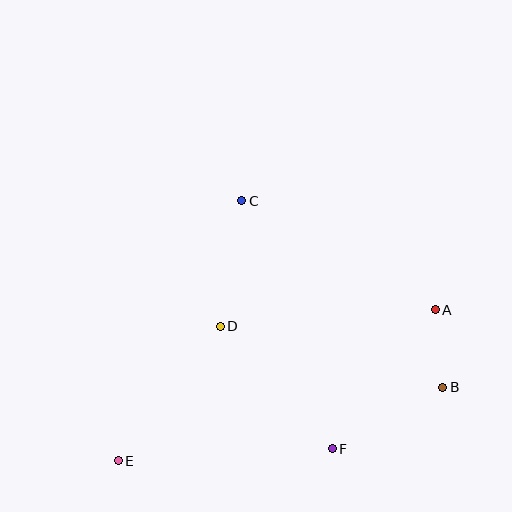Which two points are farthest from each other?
Points A and E are farthest from each other.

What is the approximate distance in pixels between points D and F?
The distance between D and F is approximately 166 pixels.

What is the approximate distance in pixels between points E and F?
The distance between E and F is approximately 214 pixels.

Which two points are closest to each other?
Points A and B are closest to each other.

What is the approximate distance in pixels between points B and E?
The distance between B and E is approximately 333 pixels.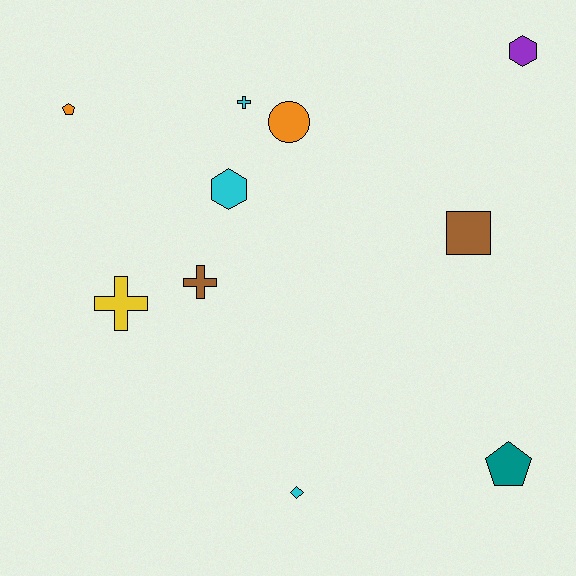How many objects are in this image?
There are 10 objects.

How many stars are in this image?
There are no stars.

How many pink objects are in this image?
There are no pink objects.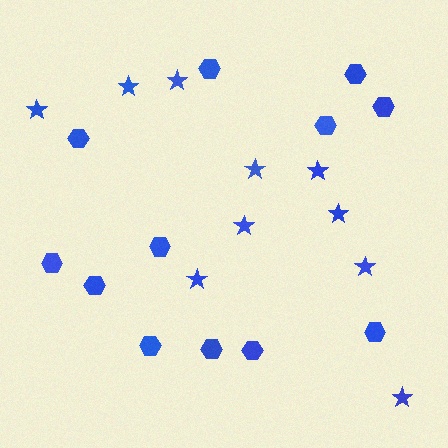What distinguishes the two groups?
There are 2 groups: one group of stars (10) and one group of hexagons (12).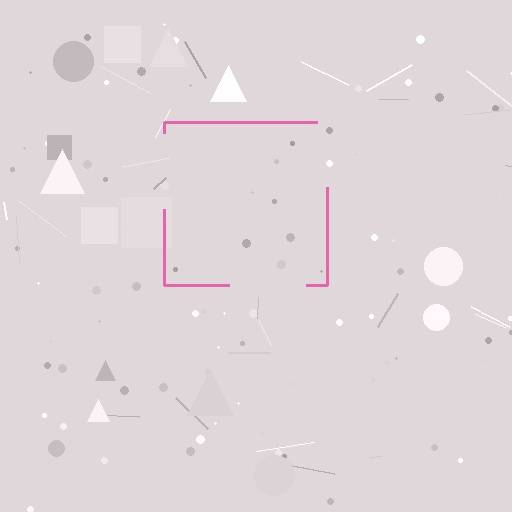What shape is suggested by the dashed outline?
The dashed outline suggests a square.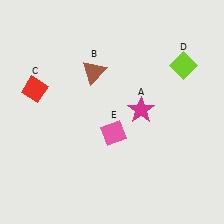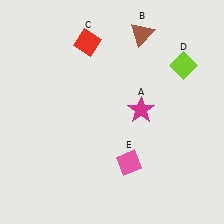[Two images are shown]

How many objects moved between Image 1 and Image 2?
3 objects moved between the two images.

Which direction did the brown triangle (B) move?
The brown triangle (B) moved right.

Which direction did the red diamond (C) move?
The red diamond (C) moved right.